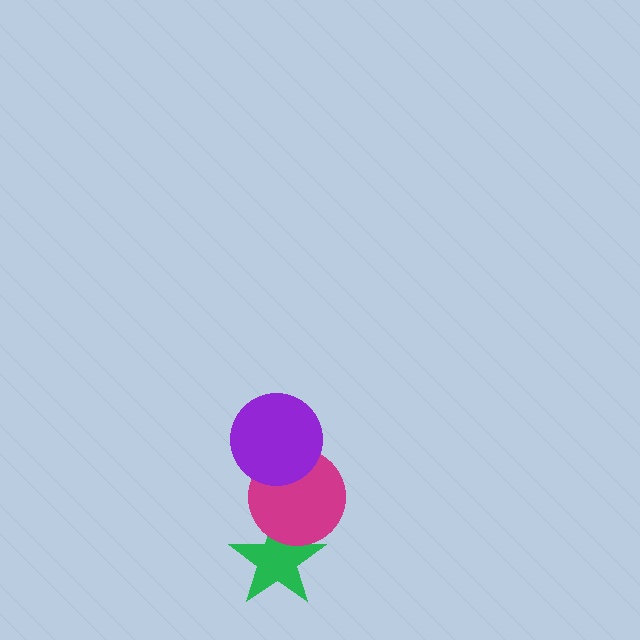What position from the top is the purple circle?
The purple circle is 1st from the top.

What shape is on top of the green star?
The magenta circle is on top of the green star.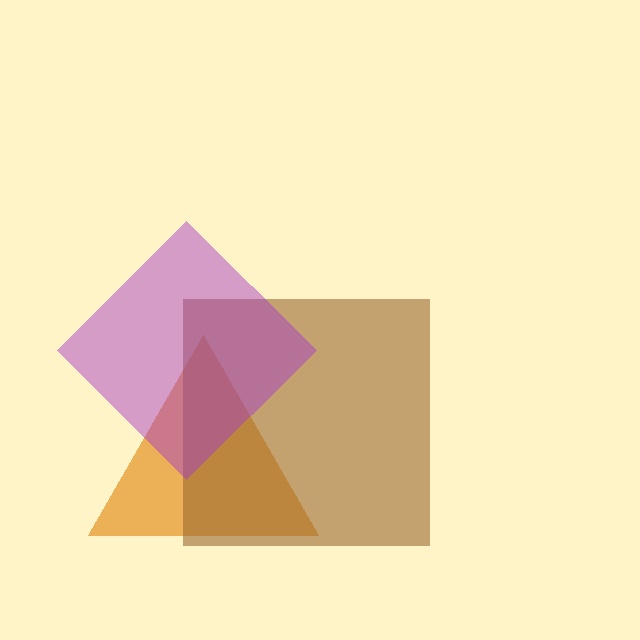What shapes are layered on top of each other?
The layered shapes are: an orange triangle, a brown square, a purple diamond.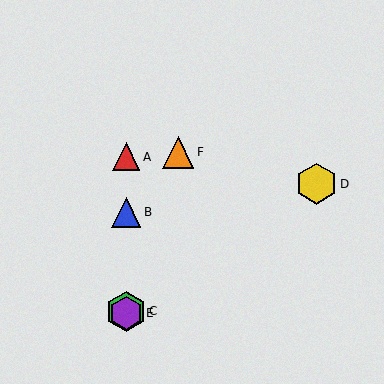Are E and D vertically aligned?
No, E is at x≈126 and D is at x≈316.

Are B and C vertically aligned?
Yes, both are at x≈126.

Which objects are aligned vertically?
Objects A, B, C, E are aligned vertically.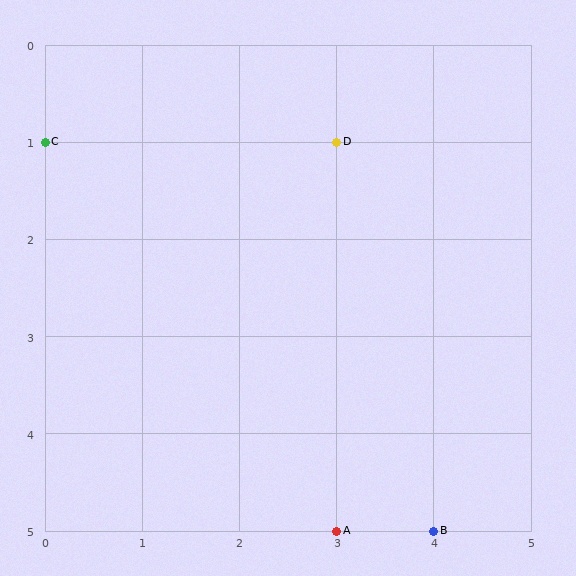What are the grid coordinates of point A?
Point A is at grid coordinates (3, 5).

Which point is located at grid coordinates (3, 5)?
Point A is at (3, 5).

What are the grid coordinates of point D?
Point D is at grid coordinates (3, 1).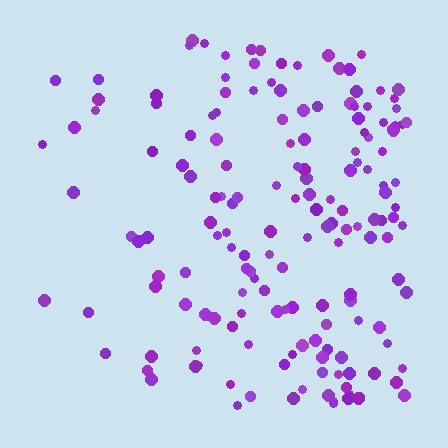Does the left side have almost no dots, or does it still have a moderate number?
Still a moderate number, just noticeably fewer than the right.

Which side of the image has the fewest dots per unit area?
The left.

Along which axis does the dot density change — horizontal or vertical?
Horizontal.